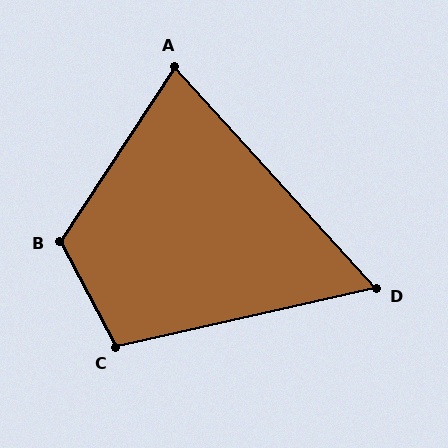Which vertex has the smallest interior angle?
D, at approximately 61 degrees.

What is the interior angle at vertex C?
Approximately 105 degrees (obtuse).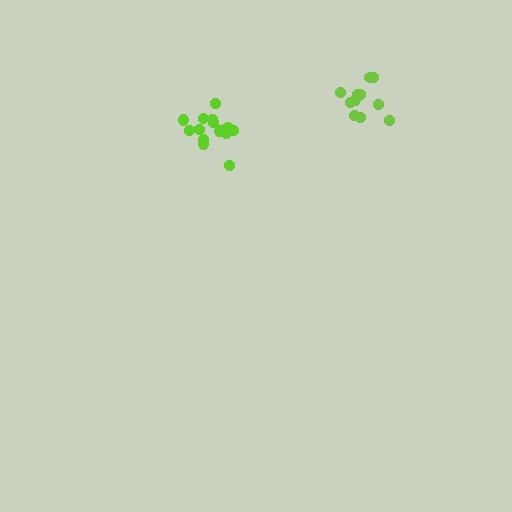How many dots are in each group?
Group 1: 14 dots, Group 2: 11 dots (25 total).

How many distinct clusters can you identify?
There are 2 distinct clusters.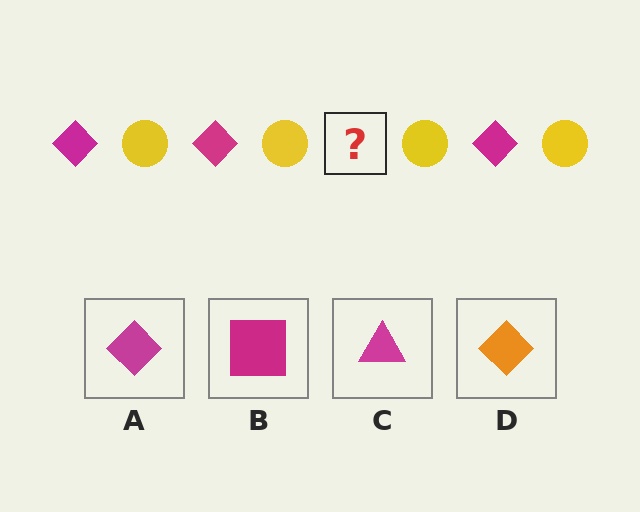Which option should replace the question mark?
Option A.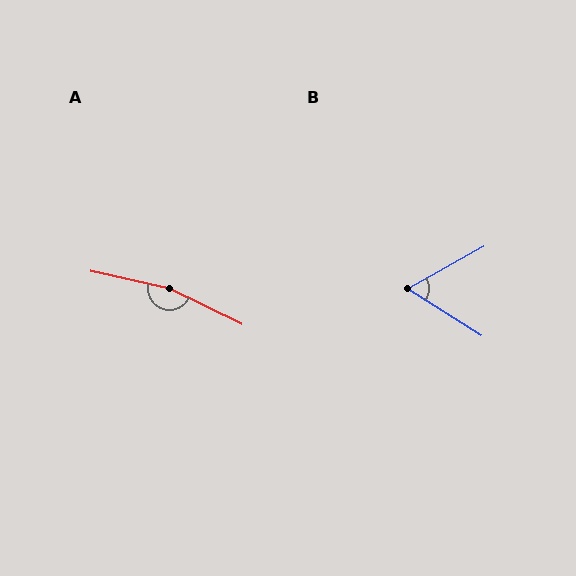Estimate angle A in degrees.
Approximately 166 degrees.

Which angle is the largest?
A, at approximately 166 degrees.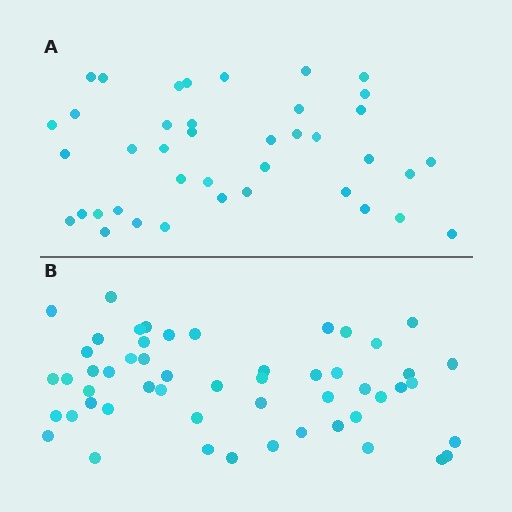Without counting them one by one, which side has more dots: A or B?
Region B (the bottom region) has more dots.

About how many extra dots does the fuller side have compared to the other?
Region B has approximately 15 more dots than region A.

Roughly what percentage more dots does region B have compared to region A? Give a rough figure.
About 30% more.